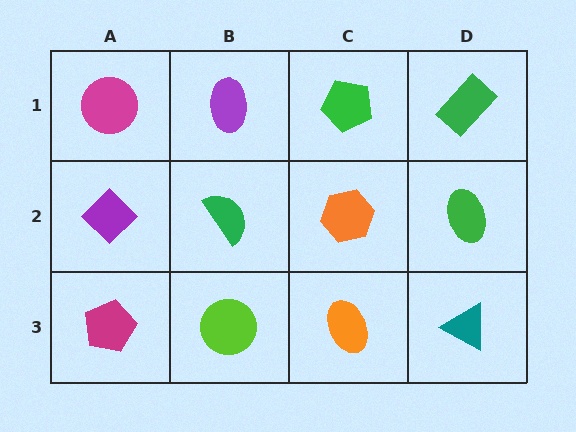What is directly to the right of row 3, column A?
A lime circle.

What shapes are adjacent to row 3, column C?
An orange hexagon (row 2, column C), a lime circle (row 3, column B), a teal triangle (row 3, column D).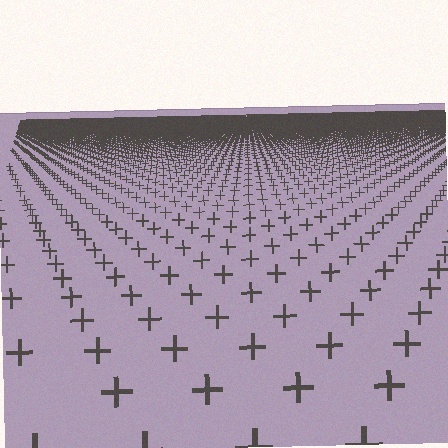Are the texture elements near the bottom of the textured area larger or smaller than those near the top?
Larger. Near the bottom, elements are closer to the viewer and appear at a bigger on-screen size.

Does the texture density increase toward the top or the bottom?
Density increases toward the top.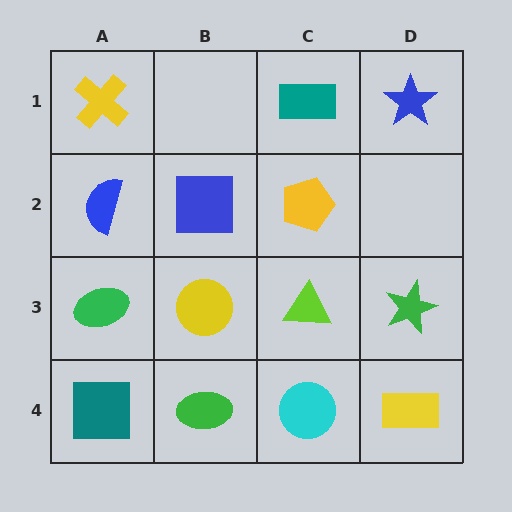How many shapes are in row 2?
3 shapes.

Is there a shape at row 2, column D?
No, that cell is empty.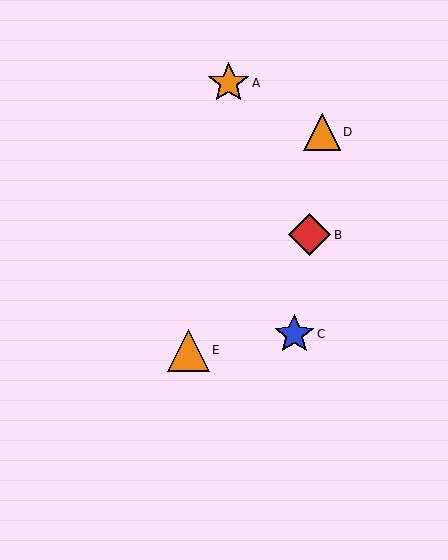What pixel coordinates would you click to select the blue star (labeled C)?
Click at (294, 334) to select the blue star C.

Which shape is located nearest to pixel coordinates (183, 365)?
The orange triangle (labeled E) at (188, 350) is nearest to that location.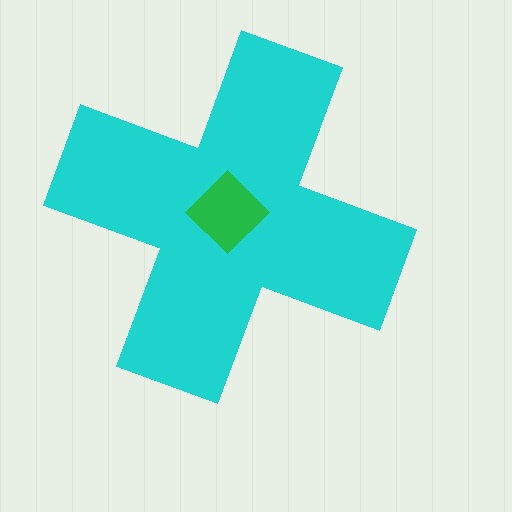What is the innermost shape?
The green diamond.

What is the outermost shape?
The cyan cross.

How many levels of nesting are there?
2.